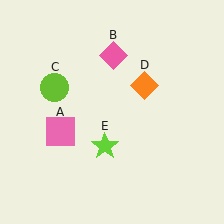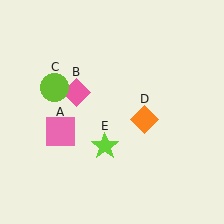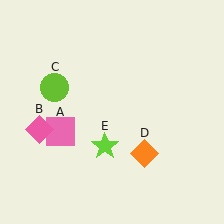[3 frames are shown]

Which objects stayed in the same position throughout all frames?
Pink square (object A) and lime circle (object C) and lime star (object E) remained stationary.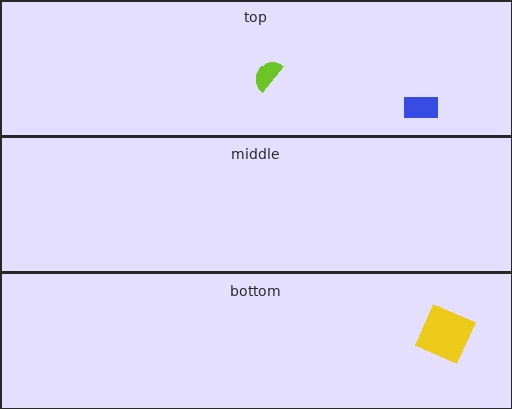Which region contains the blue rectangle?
The top region.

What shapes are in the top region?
The blue rectangle, the lime semicircle.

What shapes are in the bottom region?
The yellow square.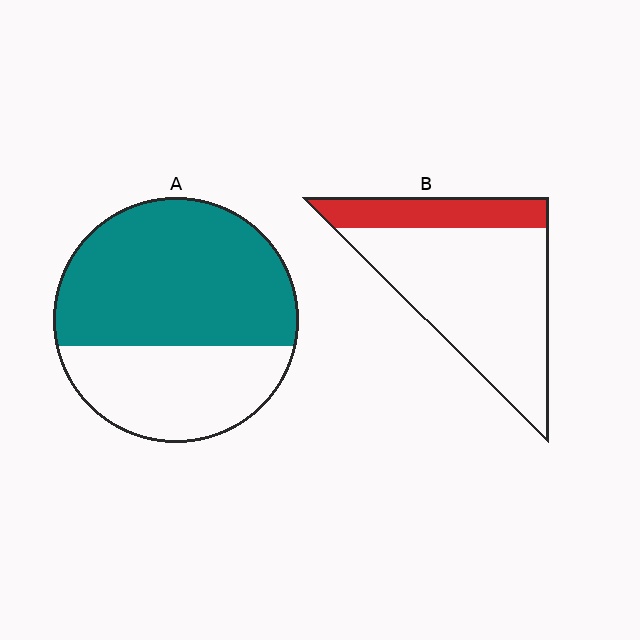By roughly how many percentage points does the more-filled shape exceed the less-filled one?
By roughly 40 percentage points (A over B).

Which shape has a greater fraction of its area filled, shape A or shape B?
Shape A.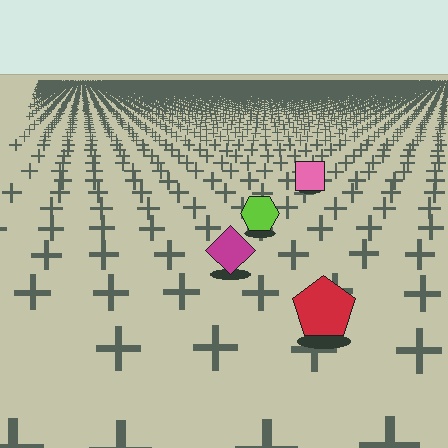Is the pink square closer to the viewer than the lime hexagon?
No. The lime hexagon is closer — you can tell from the texture gradient: the ground texture is coarser near it.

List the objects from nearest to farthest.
From nearest to farthest: the red pentagon, the magenta diamond, the lime hexagon, the pink square.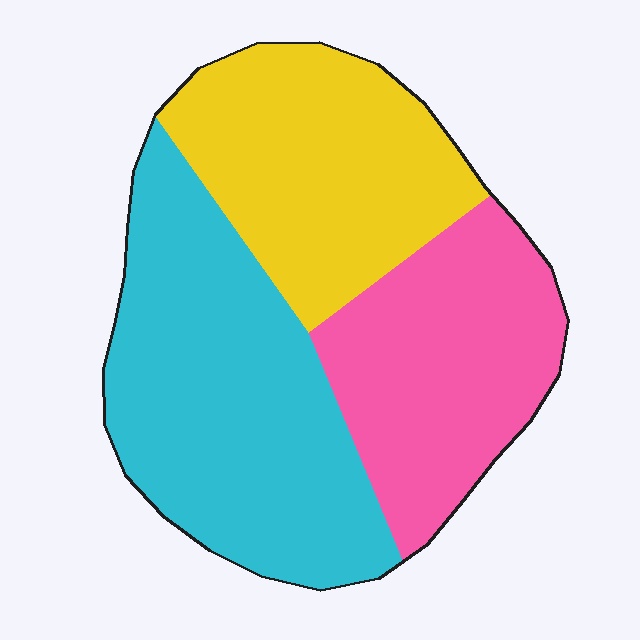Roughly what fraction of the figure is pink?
Pink covers about 30% of the figure.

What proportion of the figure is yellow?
Yellow covers around 30% of the figure.